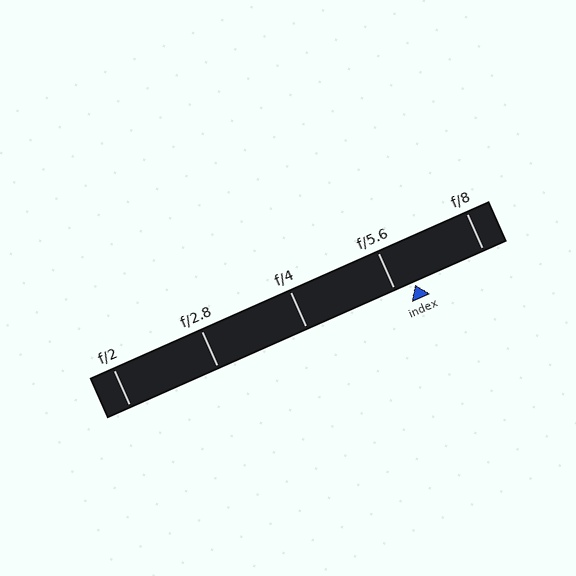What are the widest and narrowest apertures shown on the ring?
The widest aperture shown is f/2 and the narrowest is f/8.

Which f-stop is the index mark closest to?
The index mark is closest to f/5.6.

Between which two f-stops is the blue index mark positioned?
The index mark is between f/5.6 and f/8.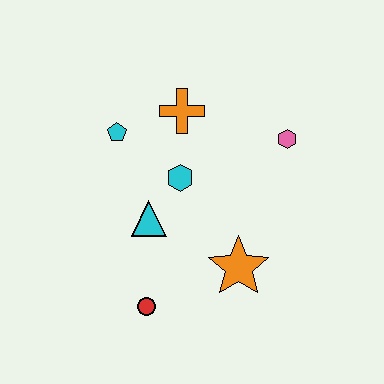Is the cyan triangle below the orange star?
No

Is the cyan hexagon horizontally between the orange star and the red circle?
Yes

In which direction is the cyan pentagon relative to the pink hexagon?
The cyan pentagon is to the left of the pink hexagon.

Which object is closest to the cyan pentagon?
The orange cross is closest to the cyan pentagon.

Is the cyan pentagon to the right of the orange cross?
No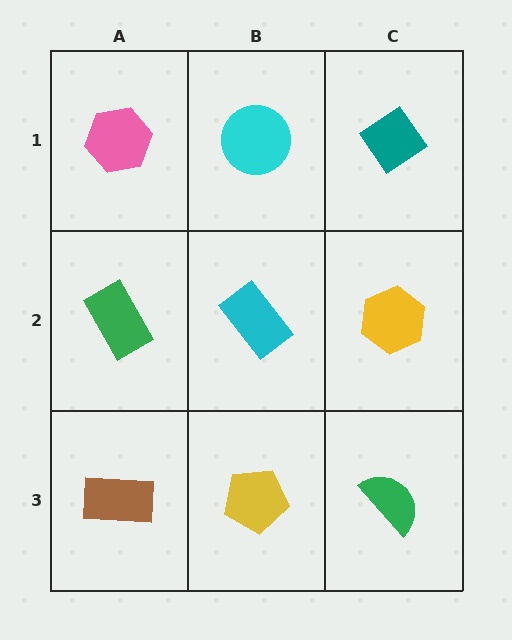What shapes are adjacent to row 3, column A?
A green rectangle (row 2, column A), a yellow pentagon (row 3, column B).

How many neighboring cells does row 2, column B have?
4.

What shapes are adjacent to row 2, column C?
A teal diamond (row 1, column C), a green semicircle (row 3, column C), a cyan rectangle (row 2, column B).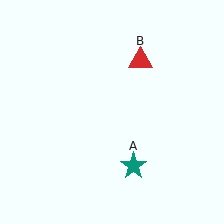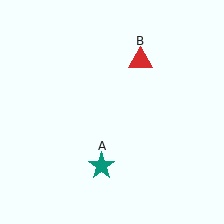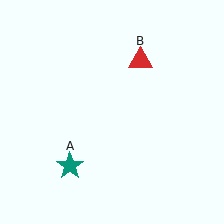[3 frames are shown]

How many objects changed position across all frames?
1 object changed position: teal star (object A).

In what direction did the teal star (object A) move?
The teal star (object A) moved left.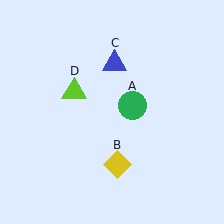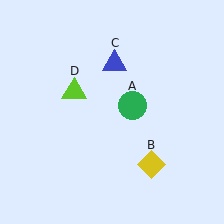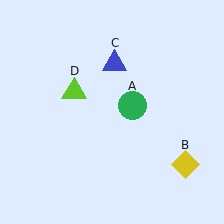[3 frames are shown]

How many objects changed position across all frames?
1 object changed position: yellow diamond (object B).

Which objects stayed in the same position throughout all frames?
Green circle (object A) and blue triangle (object C) and lime triangle (object D) remained stationary.